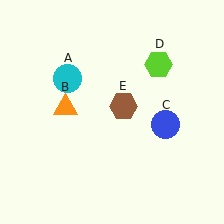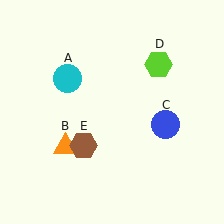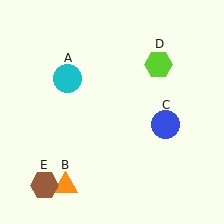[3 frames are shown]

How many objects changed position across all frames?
2 objects changed position: orange triangle (object B), brown hexagon (object E).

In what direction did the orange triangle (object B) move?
The orange triangle (object B) moved down.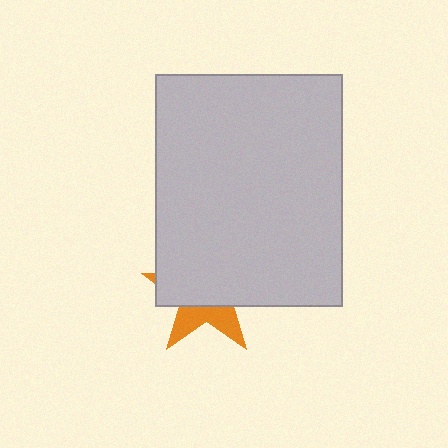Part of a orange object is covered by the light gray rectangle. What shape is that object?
It is a star.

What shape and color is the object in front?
The object in front is a light gray rectangle.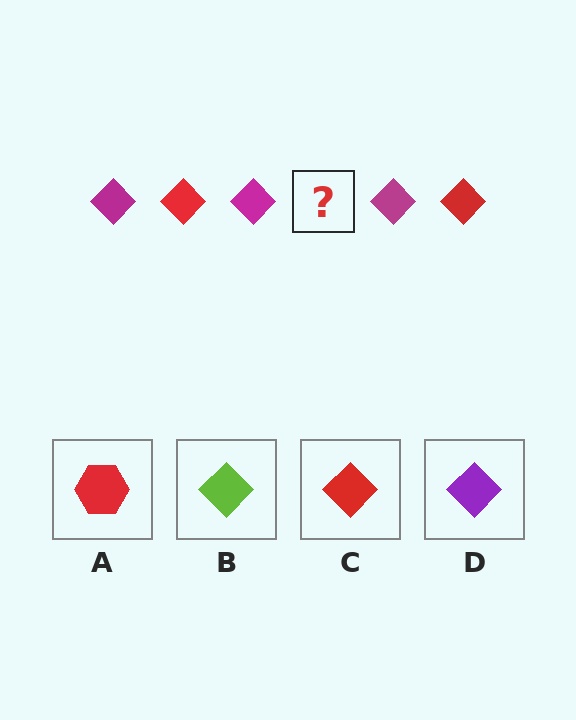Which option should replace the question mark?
Option C.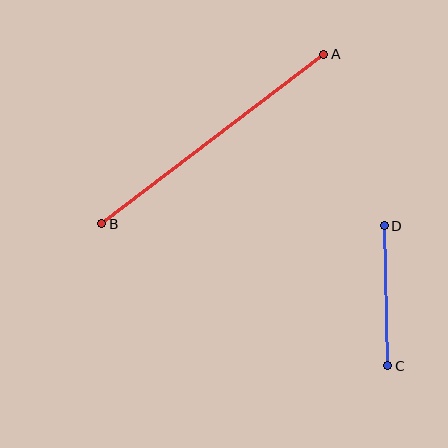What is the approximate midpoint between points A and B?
The midpoint is at approximately (213, 139) pixels.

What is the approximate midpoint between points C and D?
The midpoint is at approximately (386, 296) pixels.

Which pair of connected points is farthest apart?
Points A and B are farthest apart.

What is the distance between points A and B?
The distance is approximately 280 pixels.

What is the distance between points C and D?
The distance is approximately 140 pixels.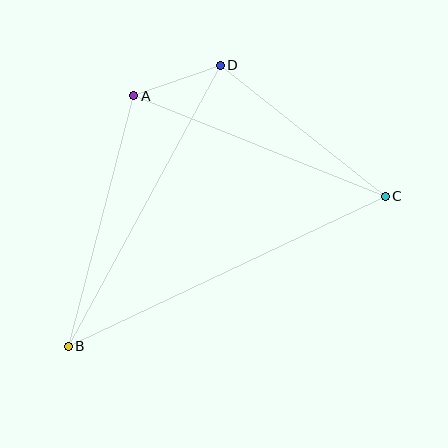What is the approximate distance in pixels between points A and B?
The distance between A and B is approximately 259 pixels.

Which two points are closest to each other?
Points A and D are closest to each other.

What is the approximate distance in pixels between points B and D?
The distance between B and D is approximately 319 pixels.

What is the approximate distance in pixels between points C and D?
The distance between C and D is approximately 210 pixels.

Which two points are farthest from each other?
Points B and C are farthest from each other.